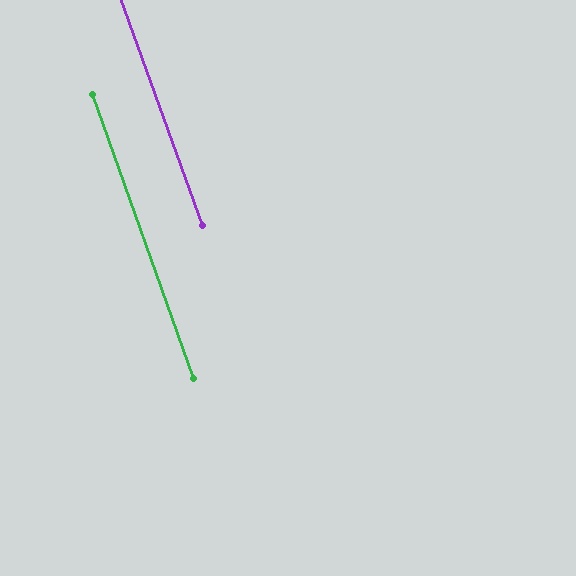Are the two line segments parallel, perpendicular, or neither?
Parallel — their directions differ by only 0.3°.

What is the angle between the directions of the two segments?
Approximately 0 degrees.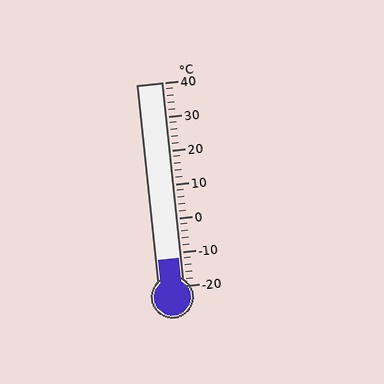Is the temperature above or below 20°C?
The temperature is below 20°C.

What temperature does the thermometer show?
The thermometer shows approximately -12°C.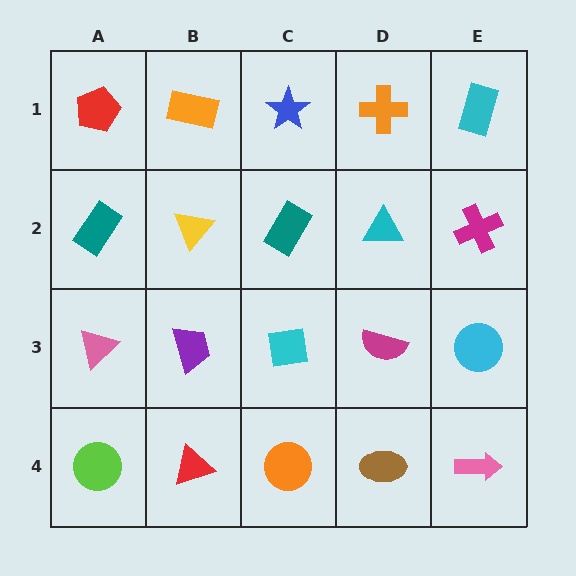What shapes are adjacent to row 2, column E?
A cyan rectangle (row 1, column E), a cyan circle (row 3, column E), a cyan triangle (row 2, column D).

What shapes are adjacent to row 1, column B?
A yellow triangle (row 2, column B), a red pentagon (row 1, column A), a blue star (row 1, column C).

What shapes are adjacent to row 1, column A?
A teal rectangle (row 2, column A), an orange rectangle (row 1, column B).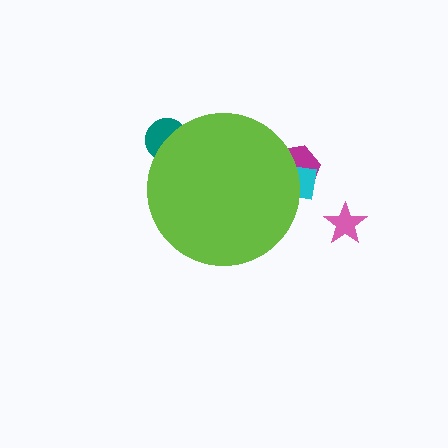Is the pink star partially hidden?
No, the pink star is fully visible.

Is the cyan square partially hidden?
Yes, the cyan square is partially hidden behind the lime circle.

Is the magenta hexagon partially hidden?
Yes, the magenta hexagon is partially hidden behind the lime circle.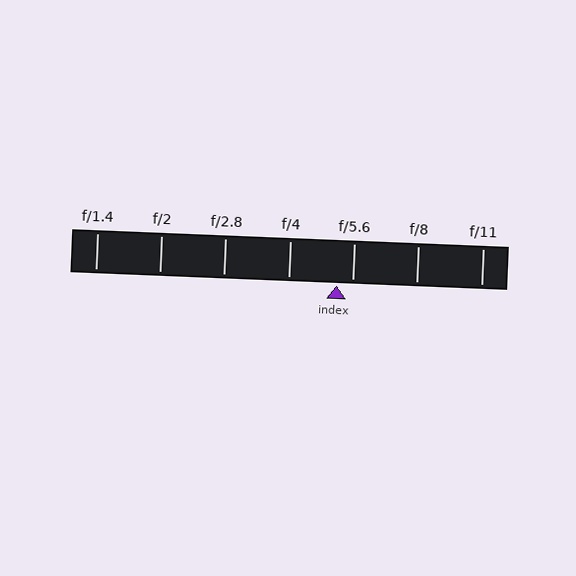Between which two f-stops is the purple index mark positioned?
The index mark is between f/4 and f/5.6.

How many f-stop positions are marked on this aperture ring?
There are 7 f-stop positions marked.